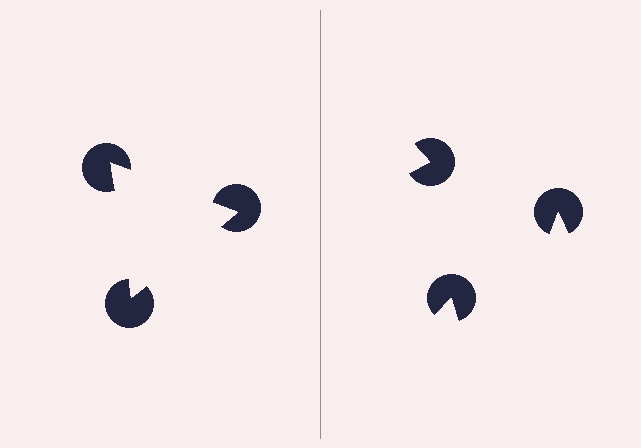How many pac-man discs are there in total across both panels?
6 — 3 on each side.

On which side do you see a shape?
An illusory triangle appears on the left side. On the right side the wedge cuts are rotated, so no coherent shape forms.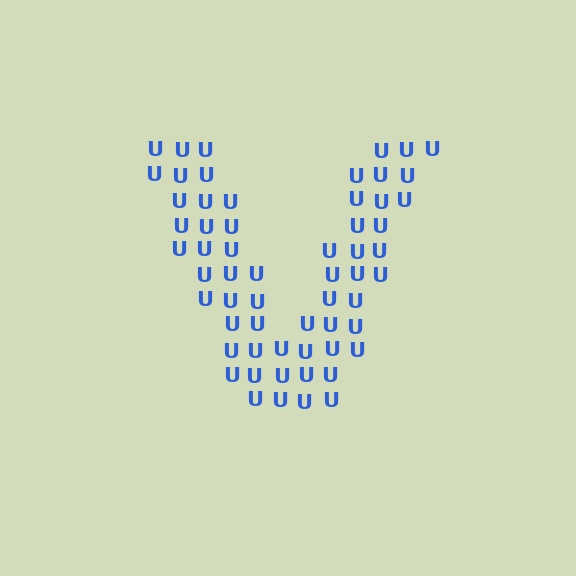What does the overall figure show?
The overall figure shows the letter V.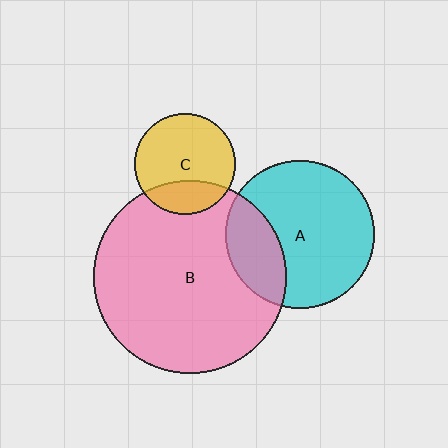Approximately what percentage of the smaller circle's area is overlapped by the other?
Approximately 25%.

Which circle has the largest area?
Circle B (pink).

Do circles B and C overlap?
Yes.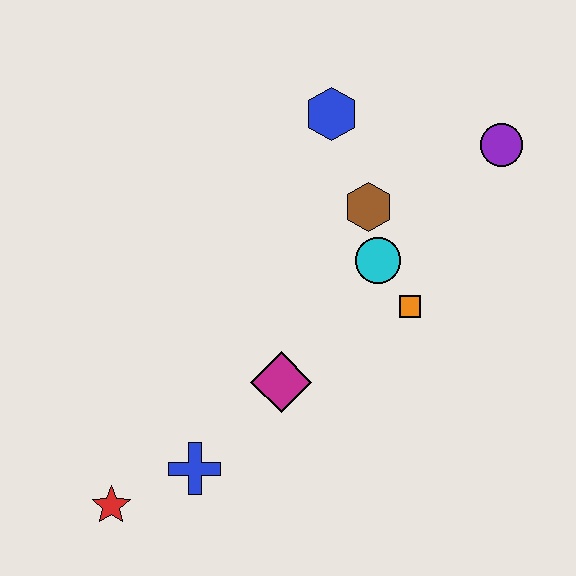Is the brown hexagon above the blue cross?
Yes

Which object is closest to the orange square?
The cyan circle is closest to the orange square.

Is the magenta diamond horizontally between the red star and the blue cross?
No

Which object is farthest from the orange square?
The red star is farthest from the orange square.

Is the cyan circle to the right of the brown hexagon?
Yes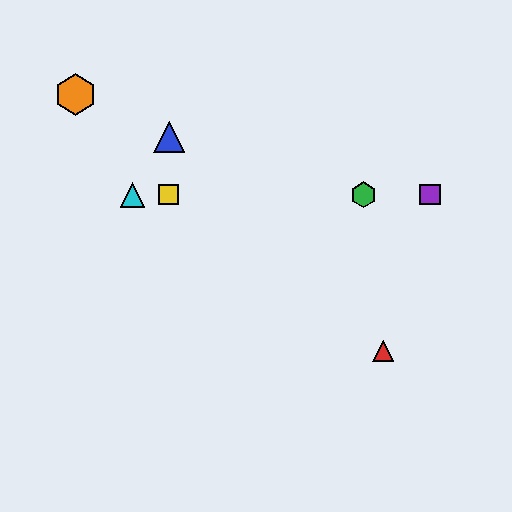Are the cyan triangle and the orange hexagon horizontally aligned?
No, the cyan triangle is at y≈195 and the orange hexagon is at y≈95.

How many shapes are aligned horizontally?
4 shapes (the green hexagon, the yellow square, the purple square, the cyan triangle) are aligned horizontally.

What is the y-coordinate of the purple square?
The purple square is at y≈195.